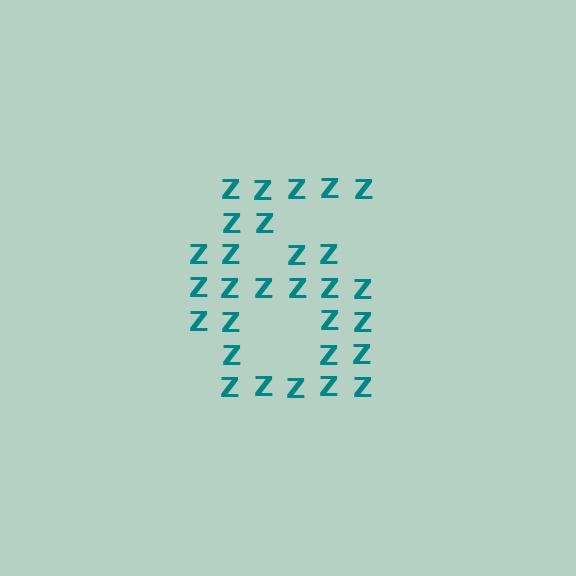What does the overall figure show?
The overall figure shows the digit 6.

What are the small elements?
The small elements are letter Z's.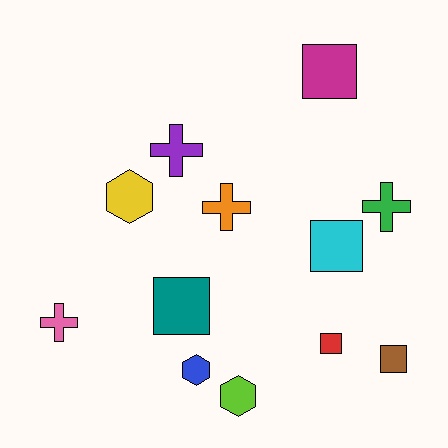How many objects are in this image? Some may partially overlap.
There are 12 objects.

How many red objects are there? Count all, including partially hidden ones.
There is 1 red object.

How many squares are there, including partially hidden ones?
There are 5 squares.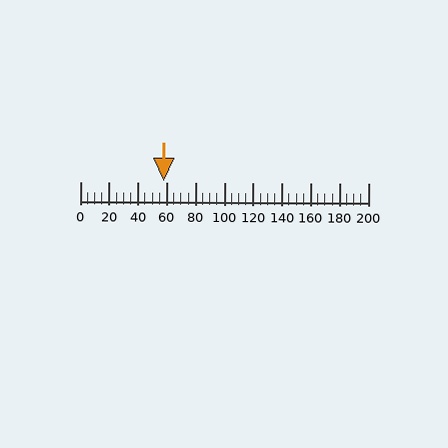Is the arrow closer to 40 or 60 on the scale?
The arrow is closer to 60.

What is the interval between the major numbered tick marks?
The major tick marks are spaced 20 units apart.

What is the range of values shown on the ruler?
The ruler shows values from 0 to 200.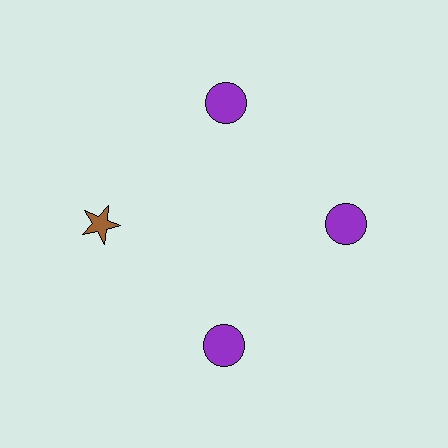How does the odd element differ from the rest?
It differs in both color (brown instead of purple) and shape (star instead of circle).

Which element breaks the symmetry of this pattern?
The brown star at roughly the 9 o'clock position breaks the symmetry. All other shapes are purple circles.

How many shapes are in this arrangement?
There are 4 shapes arranged in a ring pattern.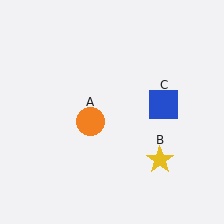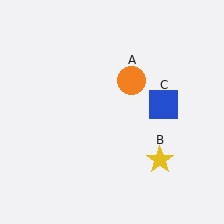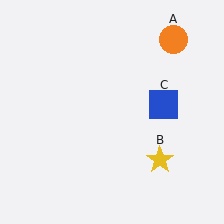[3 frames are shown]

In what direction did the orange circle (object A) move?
The orange circle (object A) moved up and to the right.